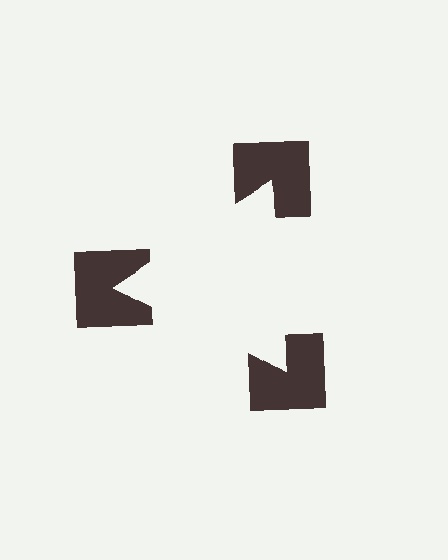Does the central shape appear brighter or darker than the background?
It typically appears slightly brighter than the background, even though no actual brightness change is drawn.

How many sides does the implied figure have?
3 sides.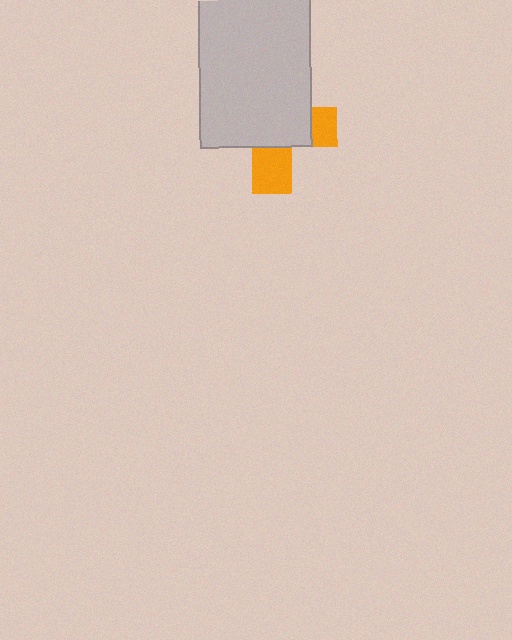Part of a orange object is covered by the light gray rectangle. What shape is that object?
It is a cross.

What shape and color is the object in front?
The object in front is a light gray rectangle.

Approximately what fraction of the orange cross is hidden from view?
Roughly 68% of the orange cross is hidden behind the light gray rectangle.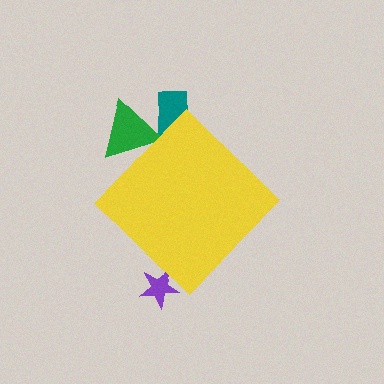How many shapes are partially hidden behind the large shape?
3 shapes are partially hidden.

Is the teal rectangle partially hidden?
Yes, the teal rectangle is partially hidden behind the yellow diamond.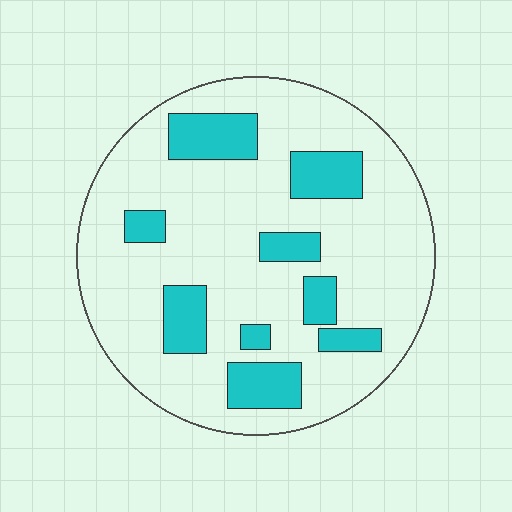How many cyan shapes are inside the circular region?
9.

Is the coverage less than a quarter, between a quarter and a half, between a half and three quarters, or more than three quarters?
Less than a quarter.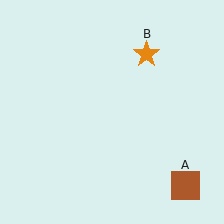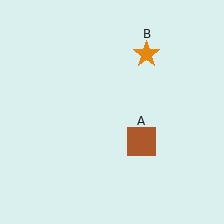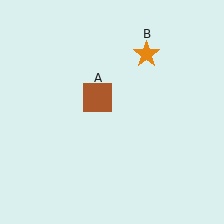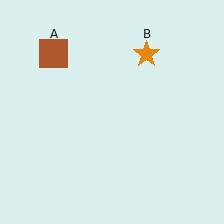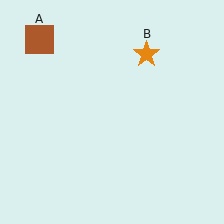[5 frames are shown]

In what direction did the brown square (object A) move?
The brown square (object A) moved up and to the left.